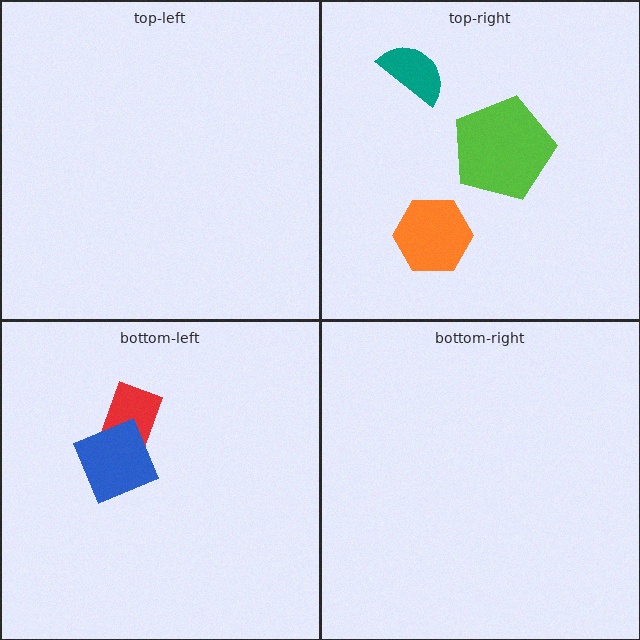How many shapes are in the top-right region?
3.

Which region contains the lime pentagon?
The top-right region.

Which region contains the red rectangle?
The bottom-left region.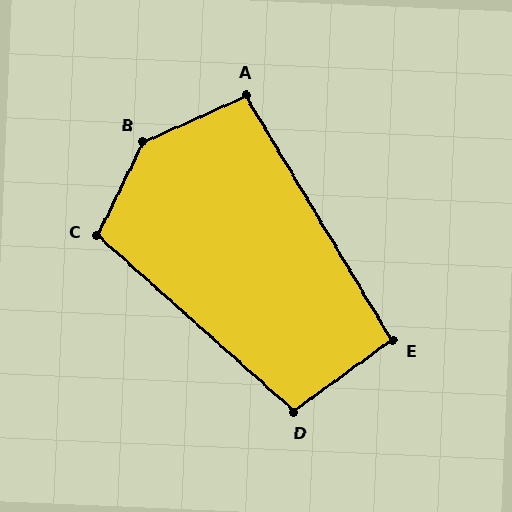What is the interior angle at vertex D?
Approximately 102 degrees (obtuse).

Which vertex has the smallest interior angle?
E, at approximately 95 degrees.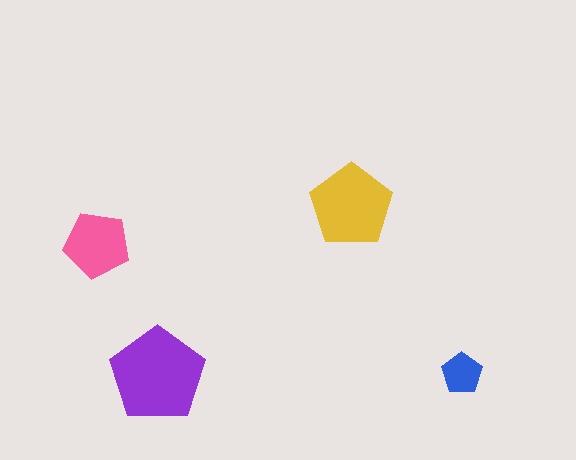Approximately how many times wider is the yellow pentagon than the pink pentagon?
About 1.5 times wider.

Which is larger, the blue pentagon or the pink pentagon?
The pink one.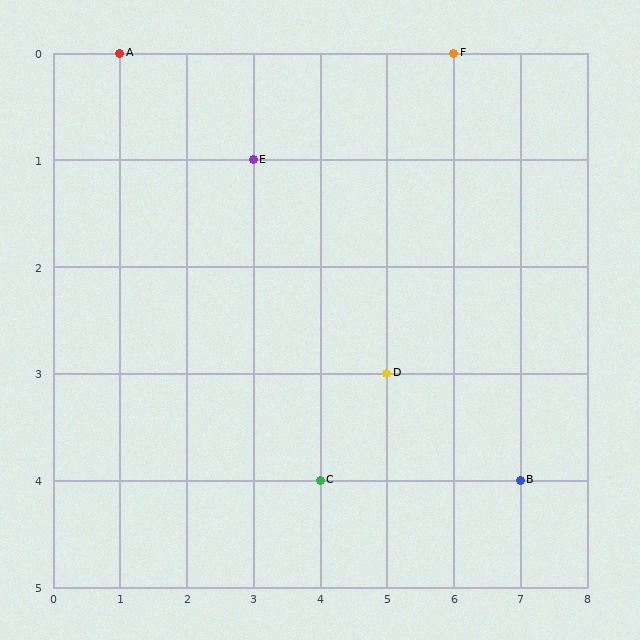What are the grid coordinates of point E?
Point E is at grid coordinates (3, 1).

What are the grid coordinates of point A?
Point A is at grid coordinates (1, 0).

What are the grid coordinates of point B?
Point B is at grid coordinates (7, 4).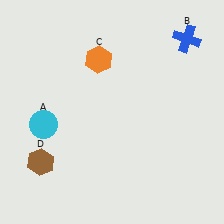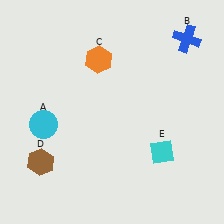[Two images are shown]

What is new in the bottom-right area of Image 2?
A cyan diamond (E) was added in the bottom-right area of Image 2.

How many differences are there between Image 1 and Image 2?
There is 1 difference between the two images.